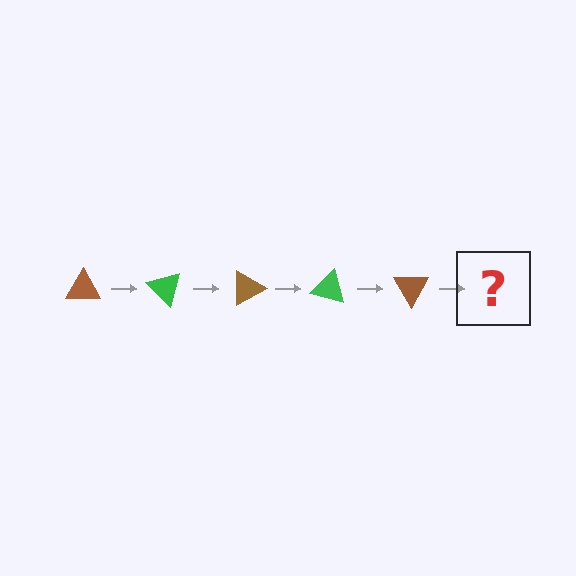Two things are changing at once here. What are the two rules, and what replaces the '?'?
The two rules are that it rotates 45 degrees each step and the color cycles through brown and green. The '?' should be a green triangle, rotated 225 degrees from the start.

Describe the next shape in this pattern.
It should be a green triangle, rotated 225 degrees from the start.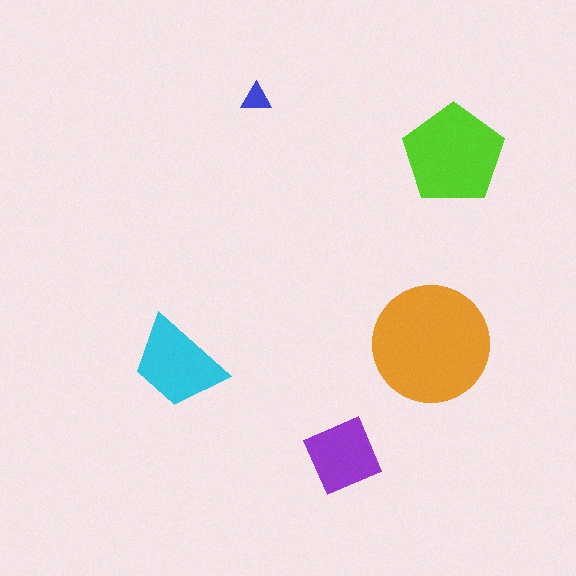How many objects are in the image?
There are 5 objects in the image.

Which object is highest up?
The blue triangle is topmost.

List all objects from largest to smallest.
The orange circle, the lime pentagon, the cyan trapezoid, the purple diamond, the blue triangle.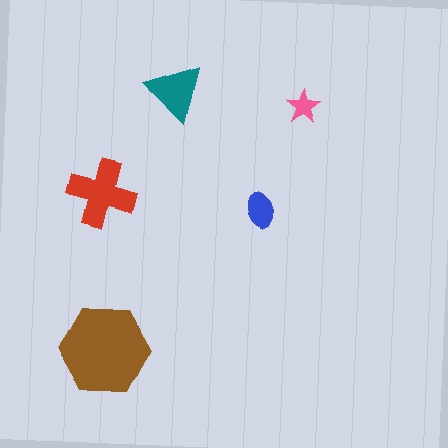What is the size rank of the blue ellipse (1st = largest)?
4th.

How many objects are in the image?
There are 5 objects in the image.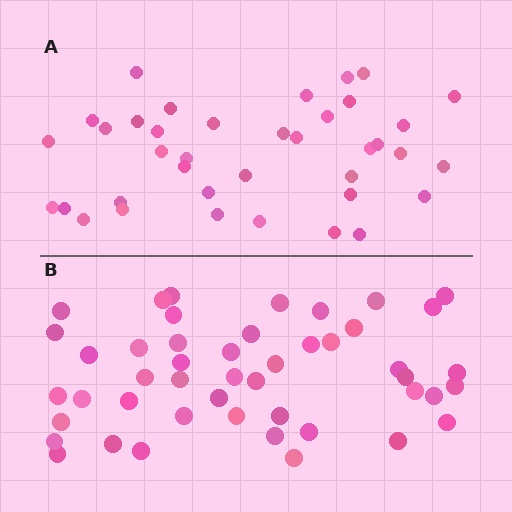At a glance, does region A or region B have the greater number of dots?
Region B (the bottom region) has more dots.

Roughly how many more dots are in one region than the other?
Region B has roughly 8 or so more dots than region A.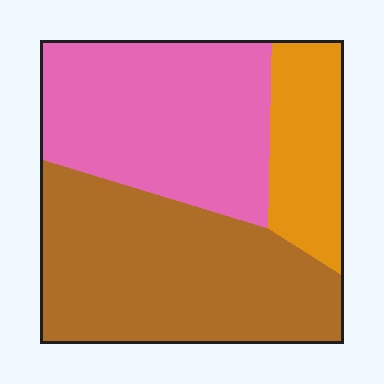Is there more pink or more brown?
Brown.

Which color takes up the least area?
Orange, at roughly 15%.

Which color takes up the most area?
Brown, at roughly 45%.